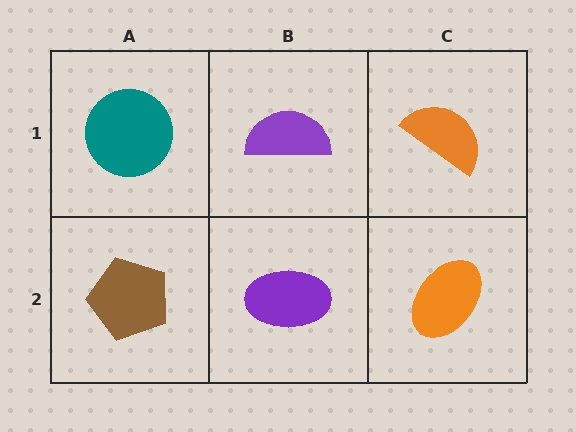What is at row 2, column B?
A purple ellipse.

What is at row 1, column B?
A purple semicircle.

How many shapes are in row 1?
3 shapes.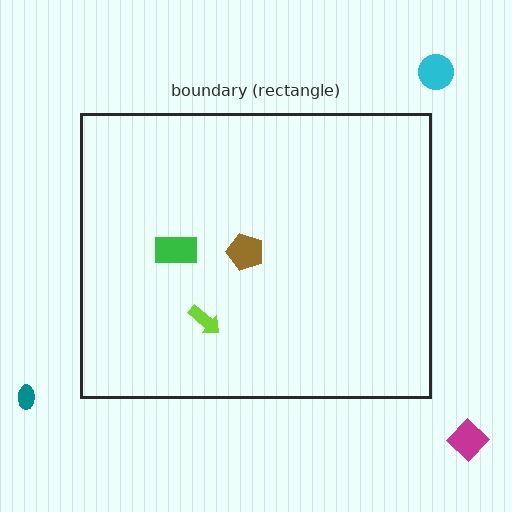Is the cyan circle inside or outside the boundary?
Outside.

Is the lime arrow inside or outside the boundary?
Inside.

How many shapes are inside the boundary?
3 inside, 3 outside.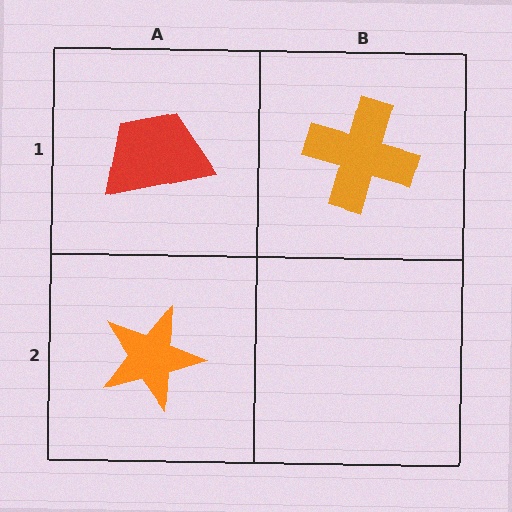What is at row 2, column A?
An orange star.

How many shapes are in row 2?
1 shape.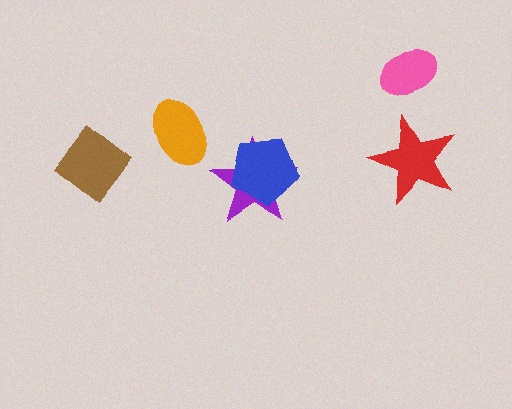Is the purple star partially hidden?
Yes, it is partially covered by another shape.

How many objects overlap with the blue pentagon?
1 object overlaps with the blue pentagon.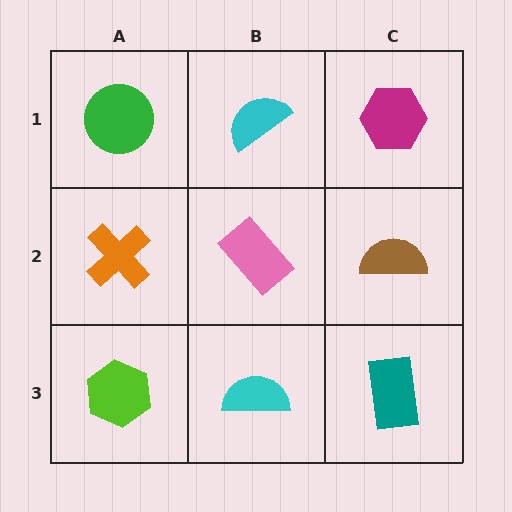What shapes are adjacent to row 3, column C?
A brown semicircle (row 2, column C), a cyan semicircle (row 3, column B).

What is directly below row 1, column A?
An orange cross.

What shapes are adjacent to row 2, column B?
A cyan semicircle (row 1, column B), a cyan semicircle (row 3, column B), an orange cross (row 2, column A), a brown semicircle (row 2, column C).